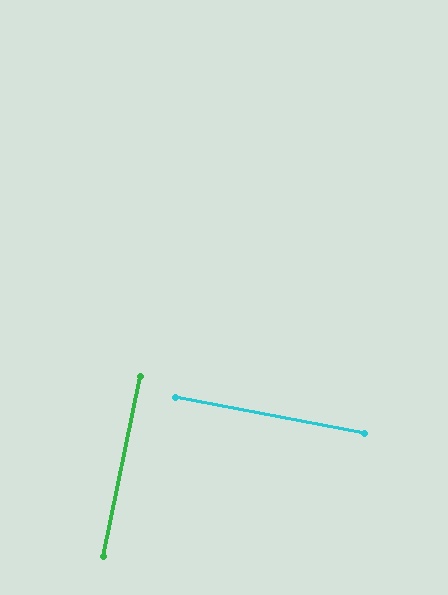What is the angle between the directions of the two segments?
Approximately 89 degrees.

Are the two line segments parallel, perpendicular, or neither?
Perpendicular — they meet at approximately 89°.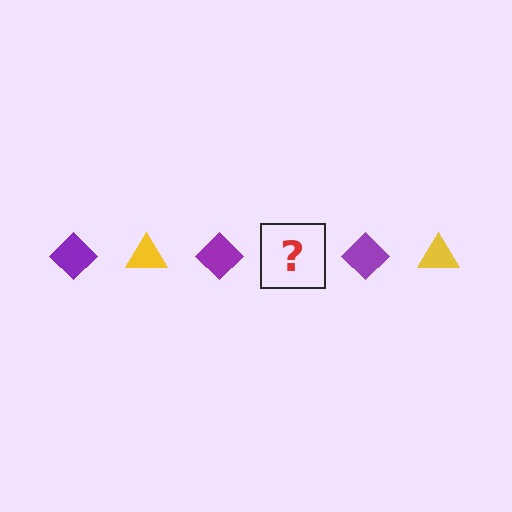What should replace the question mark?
The question mark should be replaced with a yellow triangle.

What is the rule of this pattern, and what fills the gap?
The rule is that the pattern alternates between purple diamond and yellow triangle. The gap should be filled with a yellow triangle.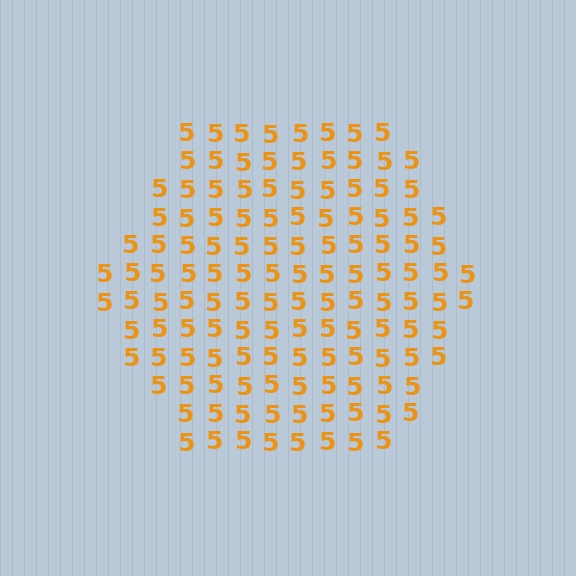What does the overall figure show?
The overall figure shows a hexagon.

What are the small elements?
The small elements are digit 5's.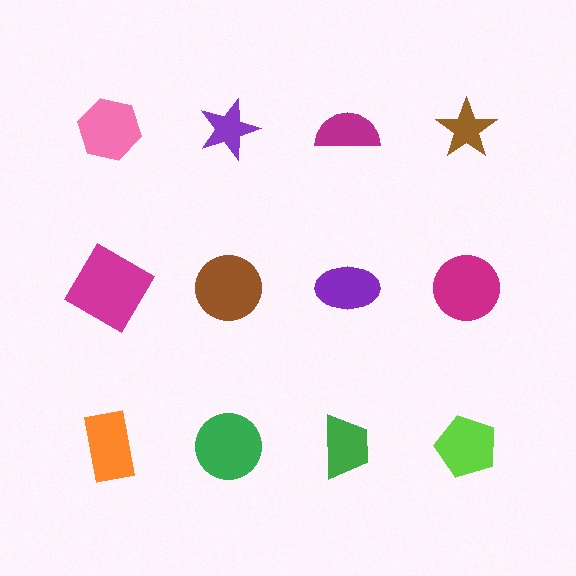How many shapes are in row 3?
4 shapes.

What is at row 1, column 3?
A magenta semicircle.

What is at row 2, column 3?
A purple ellipse.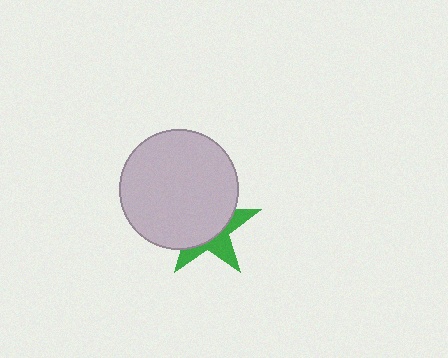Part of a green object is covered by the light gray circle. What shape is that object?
It is a star.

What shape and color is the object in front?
The object in front is a light gray circle.